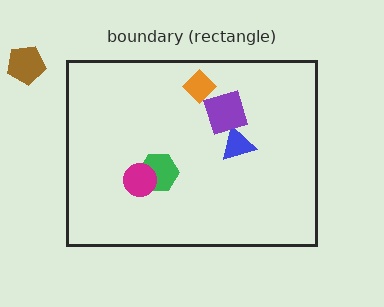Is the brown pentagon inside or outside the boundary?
Outside.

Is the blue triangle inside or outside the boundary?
Inside.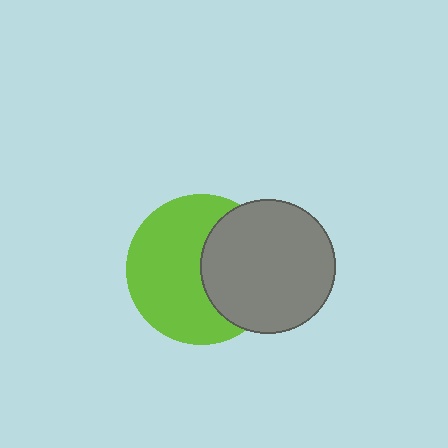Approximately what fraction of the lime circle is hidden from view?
Roughly 39% of the lime circle is hidden behind the gray circle.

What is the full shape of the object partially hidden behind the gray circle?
The partially hidden object is a lime circle.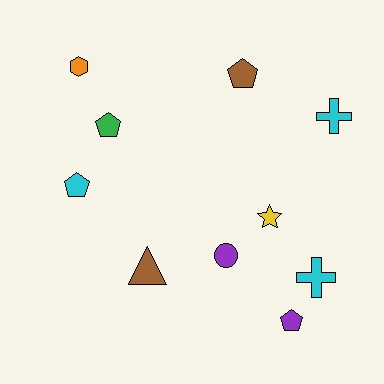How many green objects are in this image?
There is 1 green object.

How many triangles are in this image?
There is 1 triangle.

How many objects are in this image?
There are 10 objects.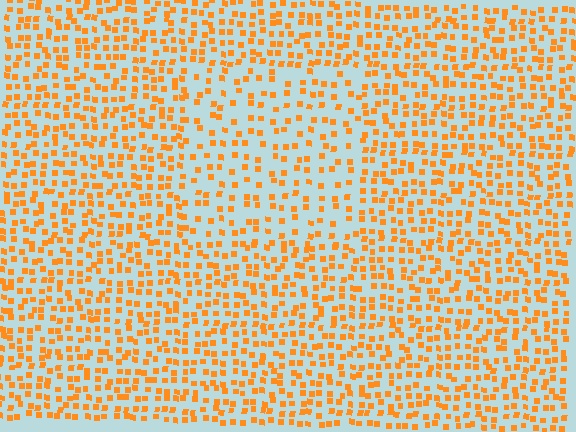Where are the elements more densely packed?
The elements are more densely packed outside the rectangle boundary.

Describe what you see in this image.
The image contains small orange elements arranged at two different densities. A rectangle-shaped region is visible where the elements are less densely packed than the surrounding area.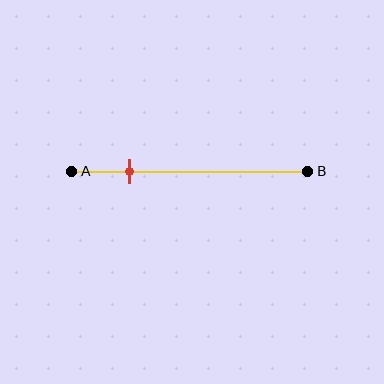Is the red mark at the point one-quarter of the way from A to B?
Yes, the mark is approximately at the one-quarter point.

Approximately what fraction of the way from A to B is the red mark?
The red mark is approximately 25% of the way from A to B.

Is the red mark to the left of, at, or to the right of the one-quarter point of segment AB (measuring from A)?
The red mark is approximately at the one-quarter point of segment AB.